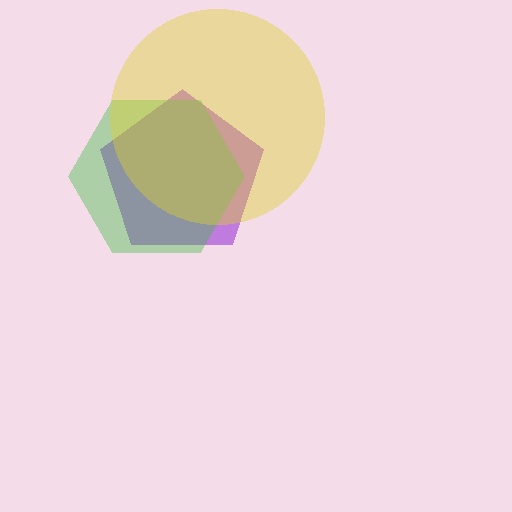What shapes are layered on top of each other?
The layered shapes are: a purple pentagon, a green hexagon, a yellow circle.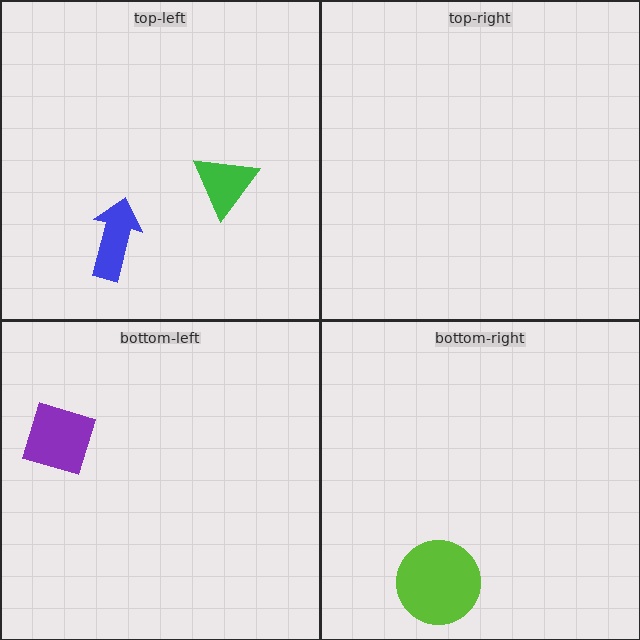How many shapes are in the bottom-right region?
1.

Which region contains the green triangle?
The top-left region.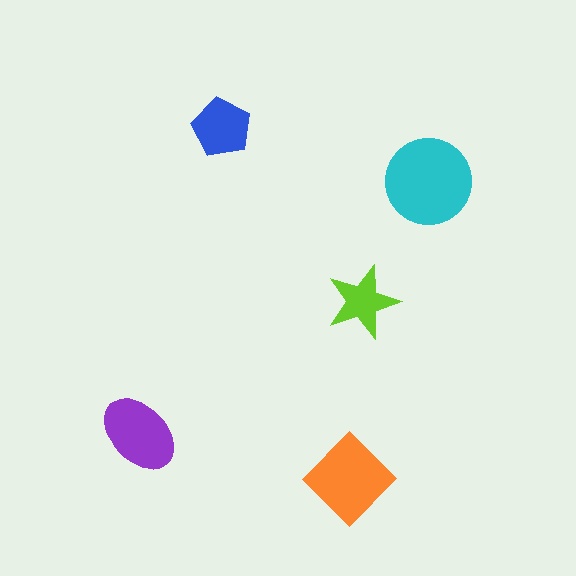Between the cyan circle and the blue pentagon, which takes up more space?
The cyan circle.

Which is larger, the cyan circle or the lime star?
The cyan circle.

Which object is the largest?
The cyan circle.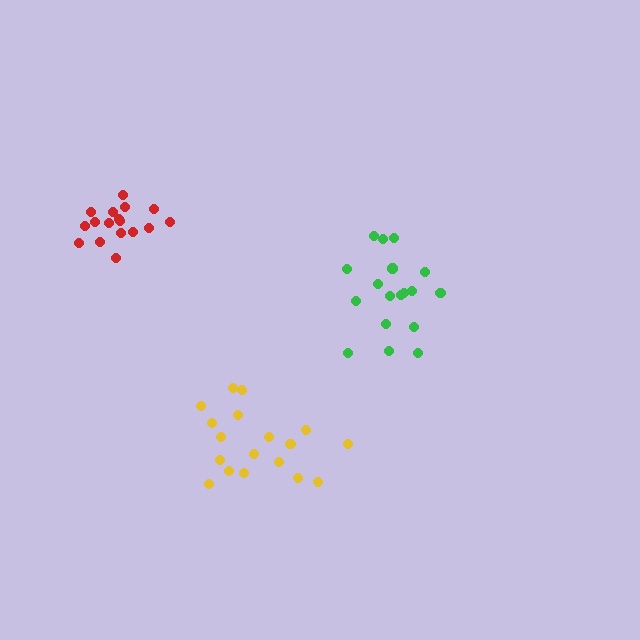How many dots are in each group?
Group 1: 17 dots, Group 2: 19 dots, Group 3: 18 dots (54 total).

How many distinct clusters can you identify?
There are 3 distinct clusters.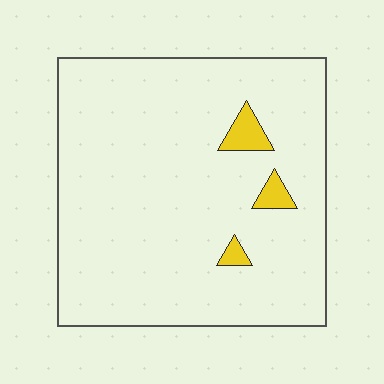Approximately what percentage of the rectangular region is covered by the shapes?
Approximately 5%.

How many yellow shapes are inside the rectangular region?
3.